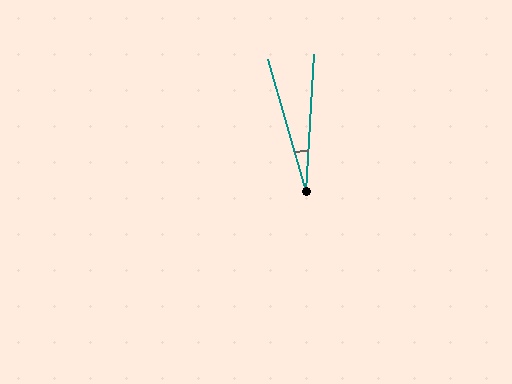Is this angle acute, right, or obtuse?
It is acute.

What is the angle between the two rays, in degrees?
Approximately 19 degrees.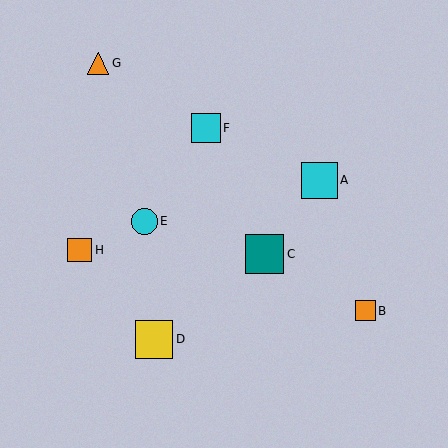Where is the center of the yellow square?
The center of the yellow square is at (154, 339).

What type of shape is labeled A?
Shape A is a cyan square.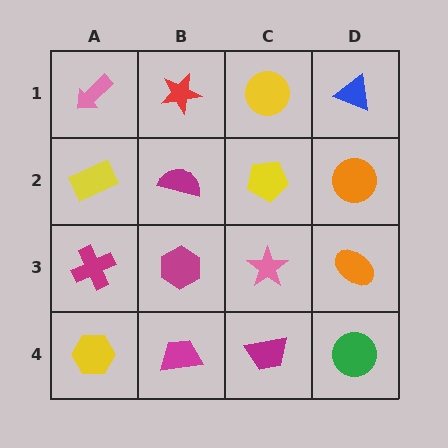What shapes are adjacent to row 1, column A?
A yellow rectangle (row 2, column A), a red star (row 1, column B).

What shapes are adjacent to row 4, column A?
A magenta cross (row 3, column A), a magenta trapezoid (row 4, column B).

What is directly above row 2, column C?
A yellow circle.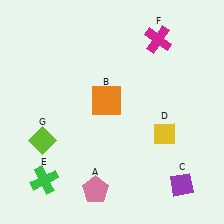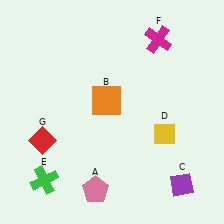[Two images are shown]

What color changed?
The diamond (G) changed from lime in Image 1 to red in Image 2.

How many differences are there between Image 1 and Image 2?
There is 1 difference between the two images.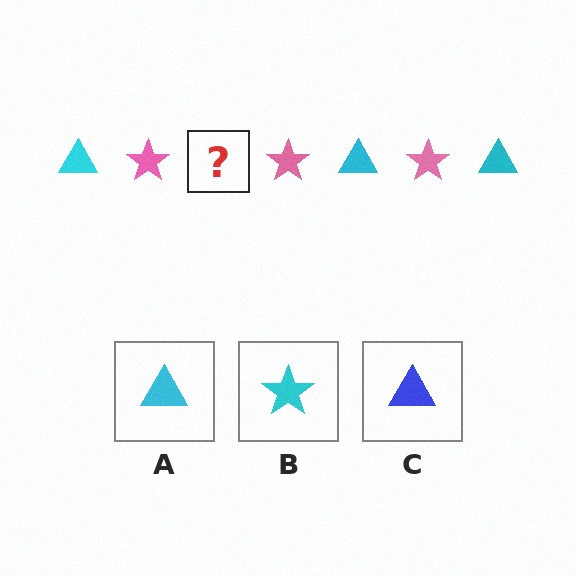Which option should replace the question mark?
Option A.